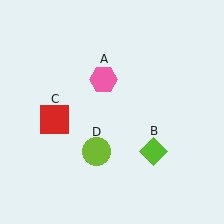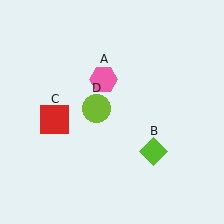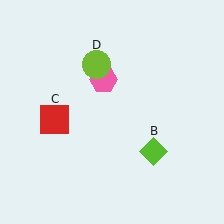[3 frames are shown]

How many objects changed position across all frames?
1 object changed position: lime circle (object D).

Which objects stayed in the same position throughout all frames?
Pink hexagon (object A) and lime diamond (object B) and red square (object C) remained stationary.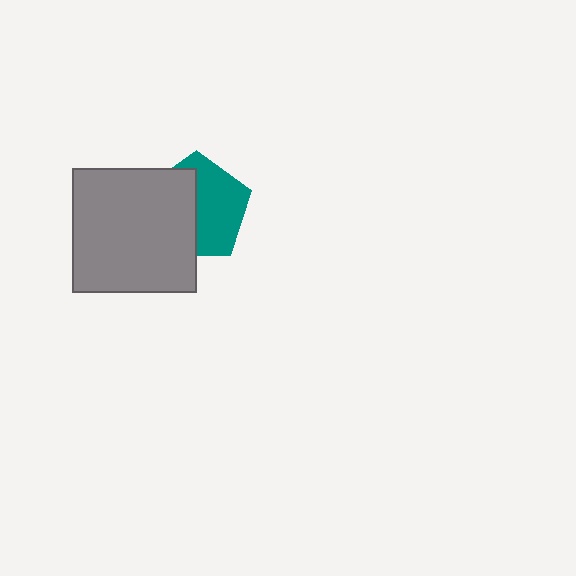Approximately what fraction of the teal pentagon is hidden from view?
Roughly 49% of the teal pentagon is hidden behind the gray square.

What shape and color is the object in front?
The object in front is a gray square.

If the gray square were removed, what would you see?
You would see the complete teal pentagon.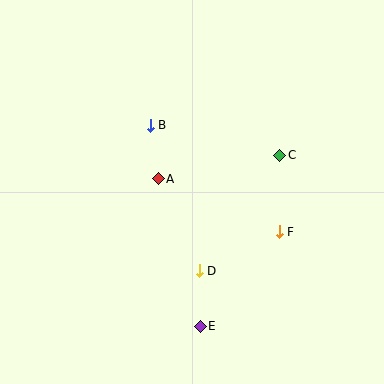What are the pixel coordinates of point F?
Point F is at (279, 232).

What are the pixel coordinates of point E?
Point E is at (200, 326).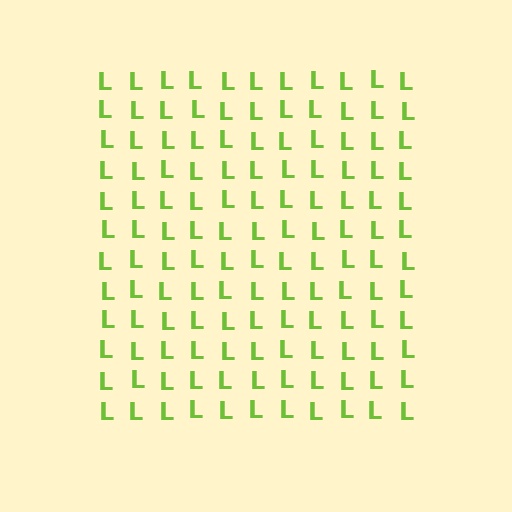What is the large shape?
The large shape is a square.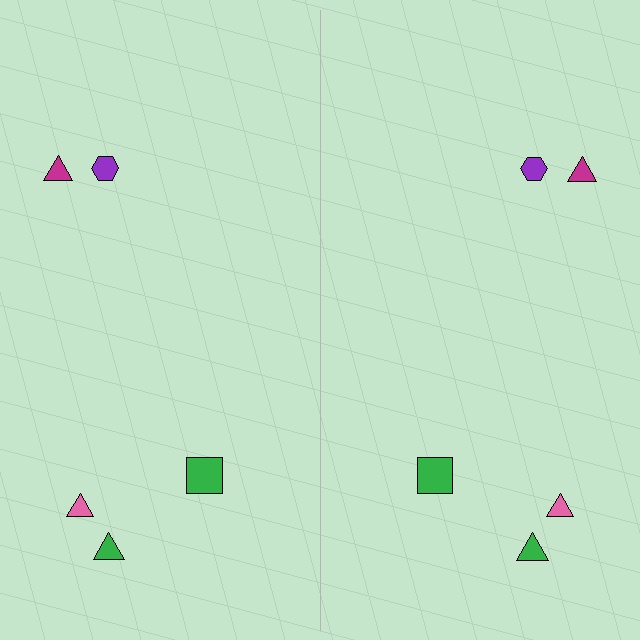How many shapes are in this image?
There are 10 shapes in this image.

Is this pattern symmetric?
Yes, this pattern has bilateral (reflection) symmetry.